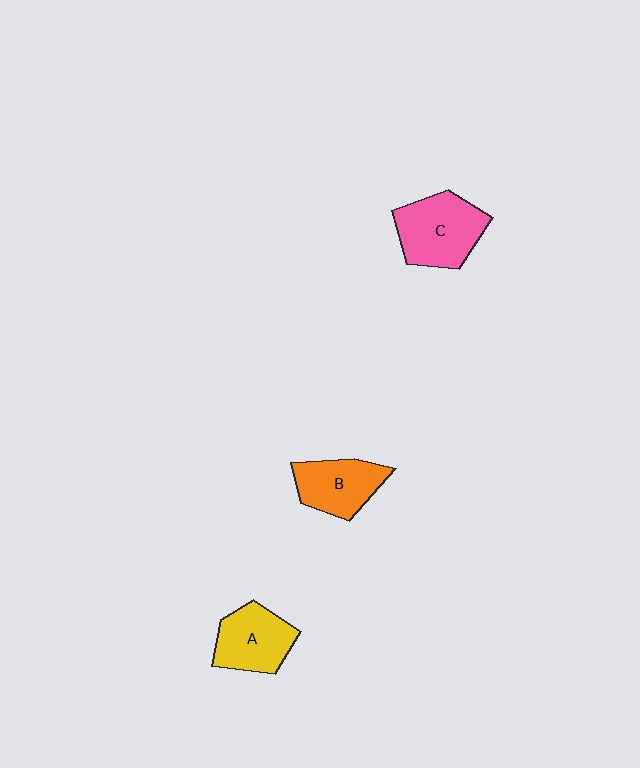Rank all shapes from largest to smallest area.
From largest to smallest: C (pink), A (yellow), B (orange).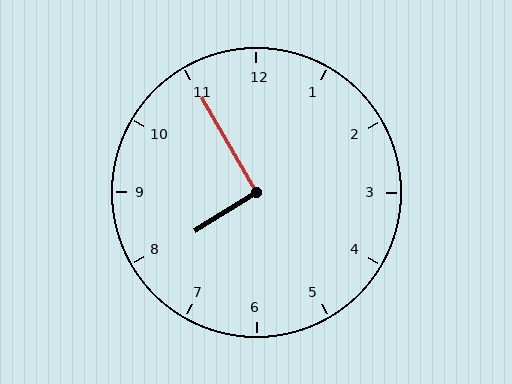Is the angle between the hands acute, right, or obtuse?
It is right.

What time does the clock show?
7:55.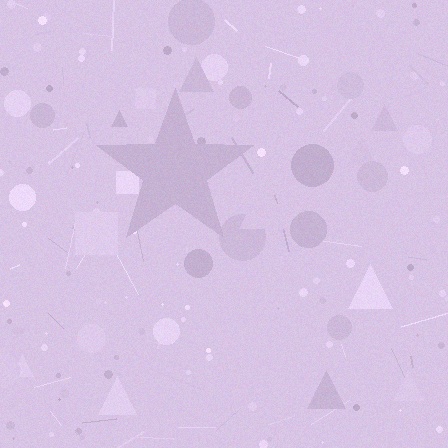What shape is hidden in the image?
A star is hidden in the image.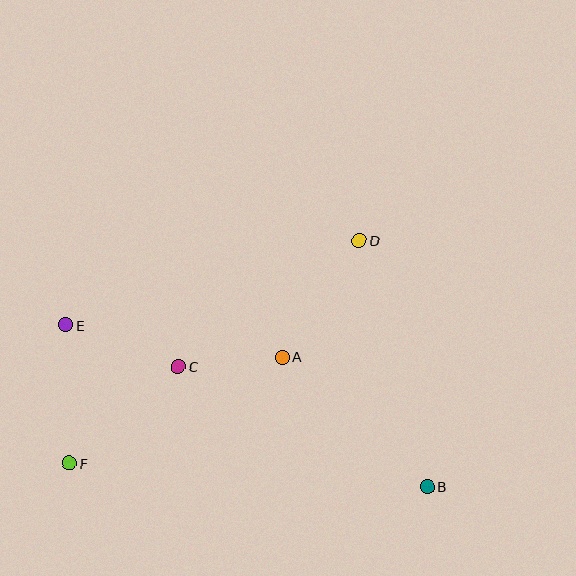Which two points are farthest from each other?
Points B and E are farthest from each other.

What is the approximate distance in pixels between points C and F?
The distance between C and F is approximately 146 pixels.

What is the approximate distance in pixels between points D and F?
The distance between D and F is approximately 365 pixels.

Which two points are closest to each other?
Points A and C are closest to each other.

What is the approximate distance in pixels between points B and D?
The distance between B and D is approximately 255 pixels.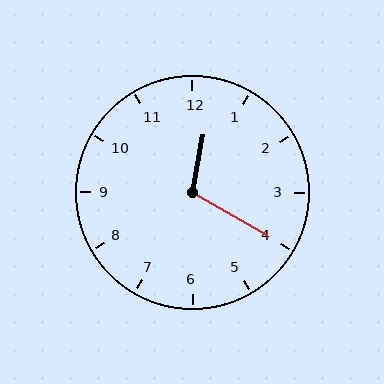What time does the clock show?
12:20.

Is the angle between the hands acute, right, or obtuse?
It is obtuse.